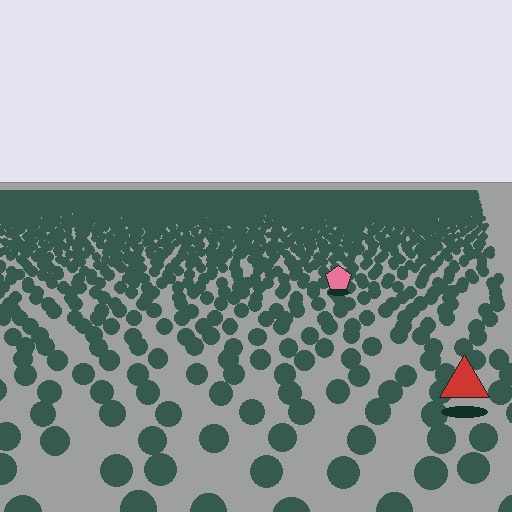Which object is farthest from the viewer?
The pink pentagon is farthest from the viewer. It appears smaller and the ground texture around it is denser.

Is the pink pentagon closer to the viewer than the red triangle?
No. The red triangle is closer — you can tell from the texture gradient: the ground texture is coarser near it.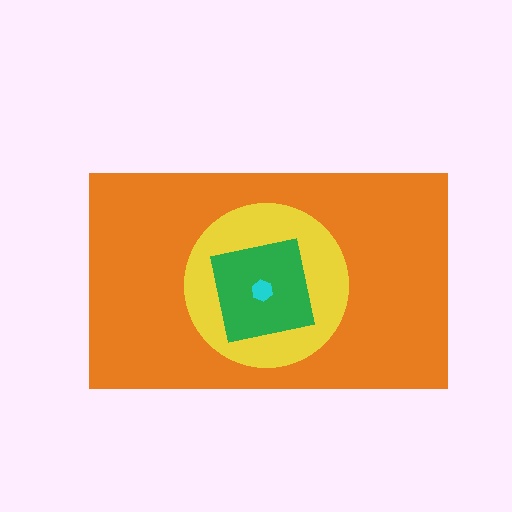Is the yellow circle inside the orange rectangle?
Yes.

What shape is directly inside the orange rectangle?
The yellow circle.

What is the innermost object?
The cyan hexagon.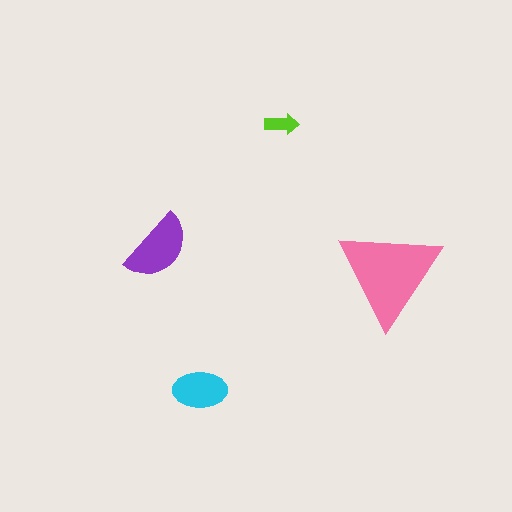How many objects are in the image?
There are 4 objects in the image.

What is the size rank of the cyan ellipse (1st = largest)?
3rd.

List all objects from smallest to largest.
The lime arrow, the cyan ellipse, the purple semicircle, the pink triangle.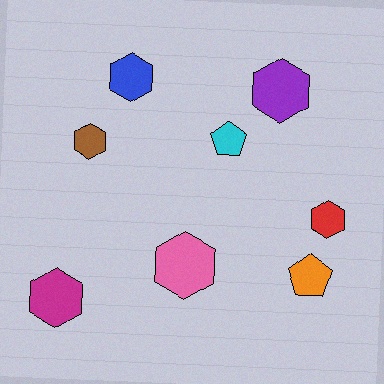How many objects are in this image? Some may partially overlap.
There are 8 objects.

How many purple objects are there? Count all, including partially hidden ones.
There is 1 purple object.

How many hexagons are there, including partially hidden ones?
There are 6 hexagons.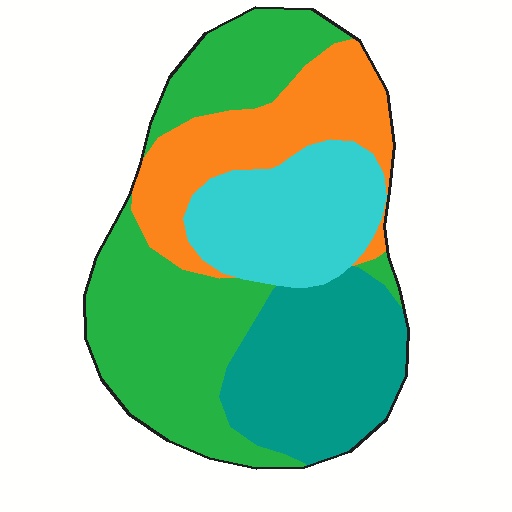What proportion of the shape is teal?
Teal takes up less than a quarter of the shape.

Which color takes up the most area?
Green, at roughly 35%.